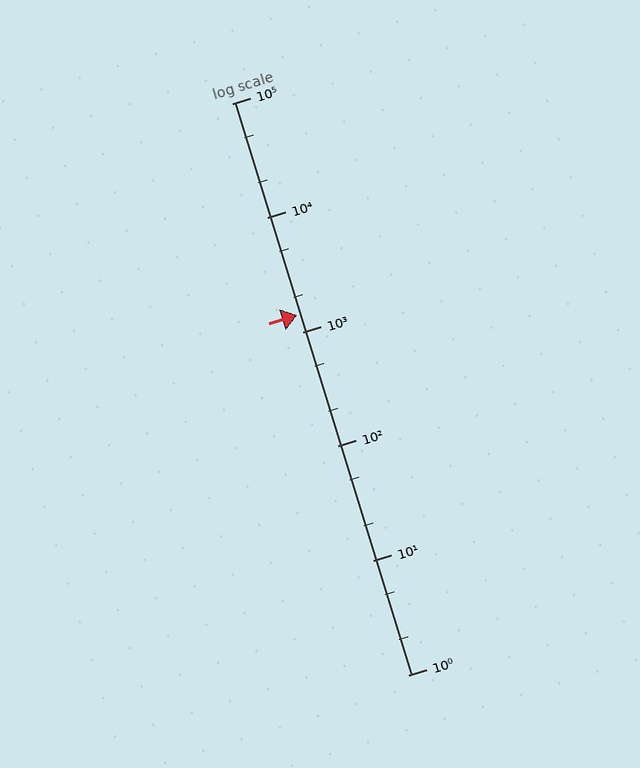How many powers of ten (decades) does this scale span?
The scale spans 5 decades, from 1 to 100000.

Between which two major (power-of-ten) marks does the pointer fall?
The pointer is between 1000 and 10000.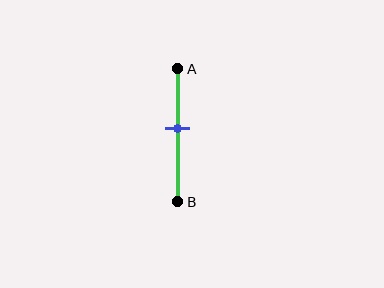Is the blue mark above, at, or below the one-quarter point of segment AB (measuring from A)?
The blue mark is below the one-quarter point of segment AB.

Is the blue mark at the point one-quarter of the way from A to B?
No, the mark is at about 45% from A, not at the 25% one-quarter point.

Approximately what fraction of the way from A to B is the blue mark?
The blue mark is approximately 45% of the way from A to B.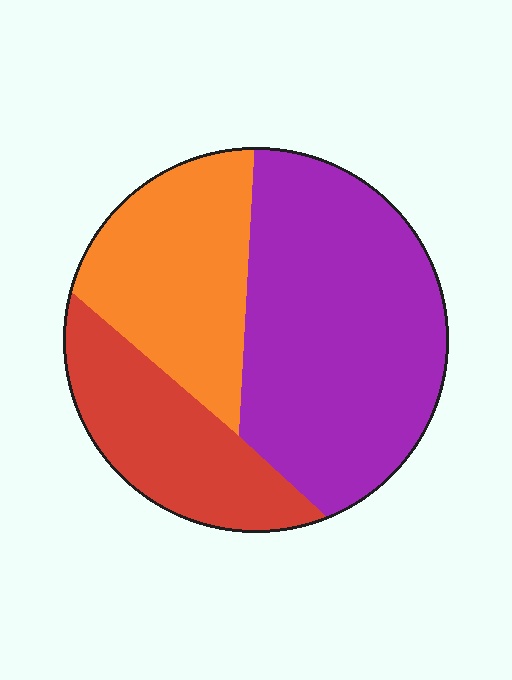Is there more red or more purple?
Purple.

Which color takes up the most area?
Purple, at roughly 50%.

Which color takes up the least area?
Red, at roughly 25%.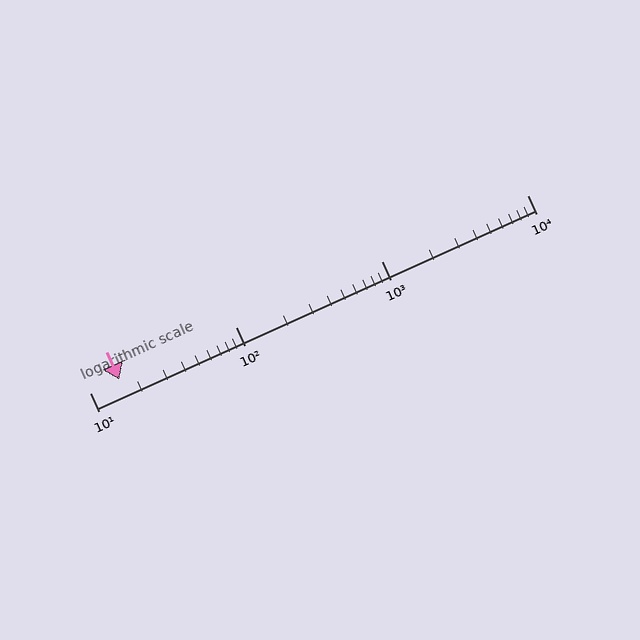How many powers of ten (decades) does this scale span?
The scale spans 3 decades, from 10 to 10000.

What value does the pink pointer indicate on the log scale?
The pointer indicates approximately 16.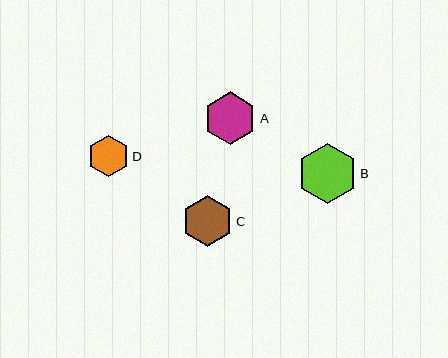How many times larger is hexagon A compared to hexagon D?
Hexagon A is approximately 1.3 times the size of hexagon D.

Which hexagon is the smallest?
Hexagon D is the smallest with a size of approximately 41 pixels.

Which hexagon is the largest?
Hexagon B is the largest with a size of approximately 59 pixels.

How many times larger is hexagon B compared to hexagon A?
Hexagon B is approximately 1.1 times the size of hexagon A.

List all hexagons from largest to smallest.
From largest to smallest: B, A, C, D.